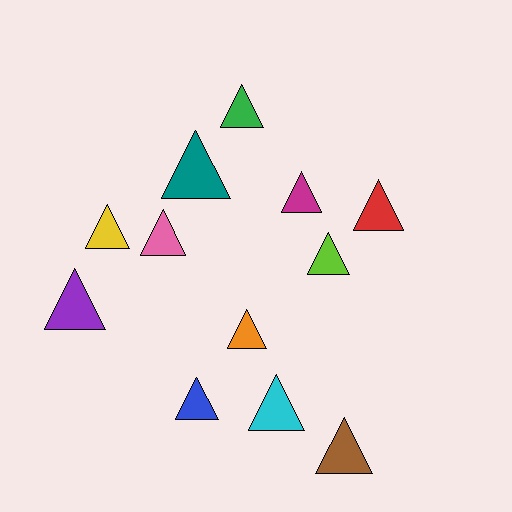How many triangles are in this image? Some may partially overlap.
There are 12 triangles.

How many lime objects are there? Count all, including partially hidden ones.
There is 1 lime object.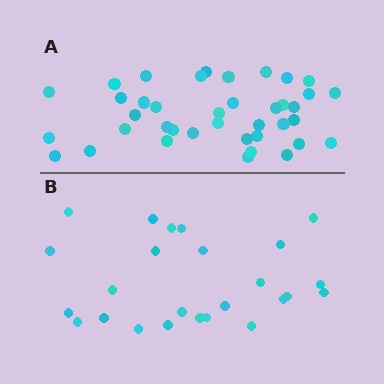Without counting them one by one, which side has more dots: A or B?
Region A (the top region) has more dots.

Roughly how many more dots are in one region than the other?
Region A has approximately 15 more dots than region B.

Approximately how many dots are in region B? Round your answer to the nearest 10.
About 20 dots. (The exact count is 25, which rounds to 20.)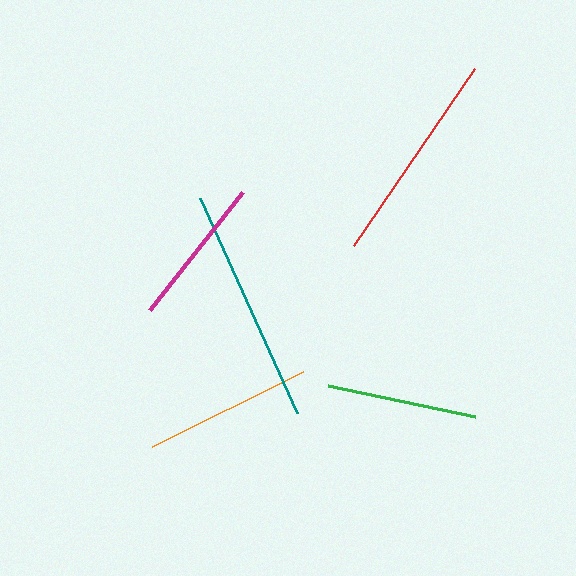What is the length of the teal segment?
The teal segment is approximately 236 pixels long.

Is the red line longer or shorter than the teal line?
The teal line is longer than the red line.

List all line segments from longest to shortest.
From longest to shortest: teal, red, orange, magenta, green.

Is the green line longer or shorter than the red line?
The red line is longer than the green line.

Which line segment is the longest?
The teal line is the longest at approximately 236 pixels.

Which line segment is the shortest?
The green line is the shortest at approximately 150 pixels.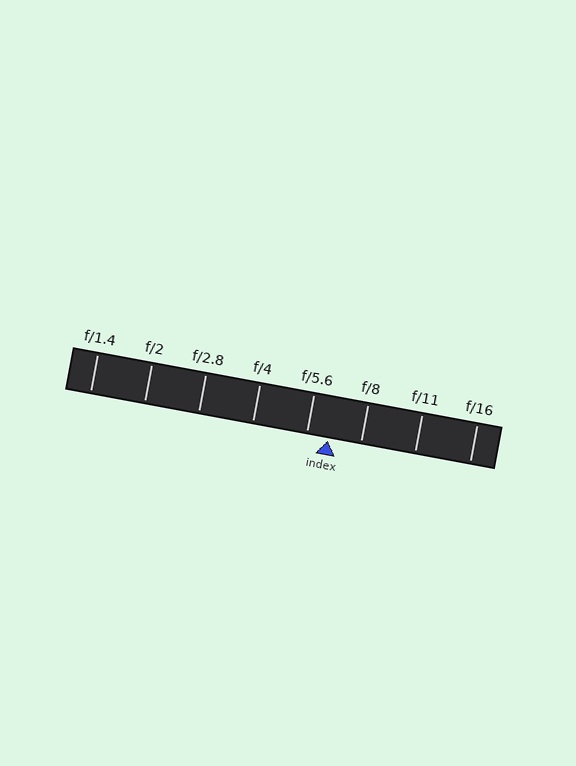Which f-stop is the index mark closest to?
The index mark is closest to f/5.6.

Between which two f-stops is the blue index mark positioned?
The index mark is between f/5.6 and f/8.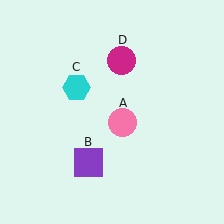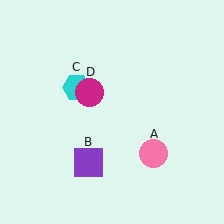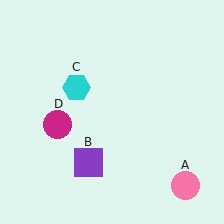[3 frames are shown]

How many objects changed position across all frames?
2 objects changed position: pink circle (object A), magenta circle (object D).